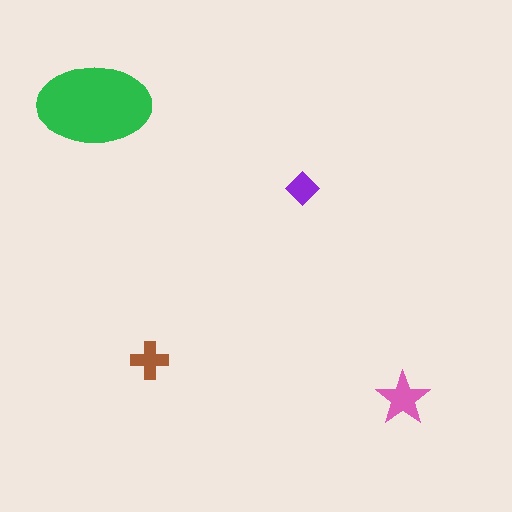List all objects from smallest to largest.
The purple diamond, the brown cross, the pink star, the green ellipse.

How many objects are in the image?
There are 4 objects in the image.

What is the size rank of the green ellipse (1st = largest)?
1st.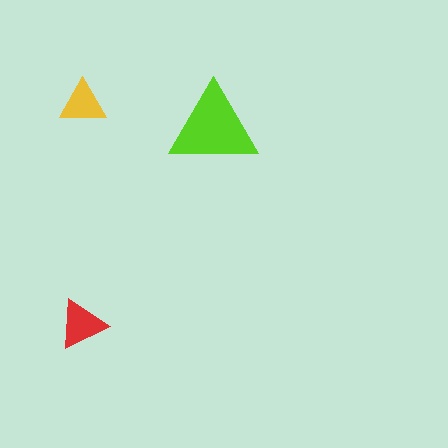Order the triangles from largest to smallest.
the lime one, the red one, the yellow one.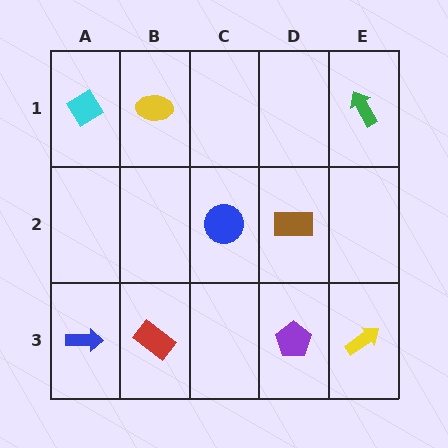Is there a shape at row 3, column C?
No, that cell is empty.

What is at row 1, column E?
A green arrow.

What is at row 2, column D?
A brown rectangle.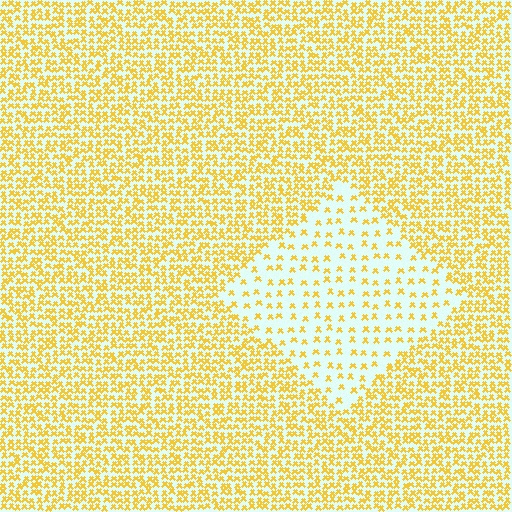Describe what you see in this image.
The image contains small yellow elements arranged at two different densities. A diamond-shaped region is visible where the elements are less densely packed than the surrounding area.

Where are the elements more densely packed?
The elements are more densely packed outside the diamond boundary.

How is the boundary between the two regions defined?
The boundary is defined by a change in element density (approximately 2.7x ratio). All elements are the same color, size, and shape.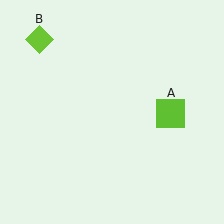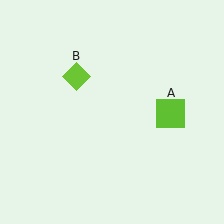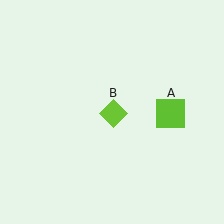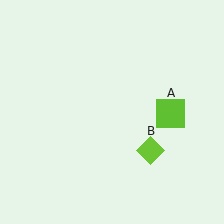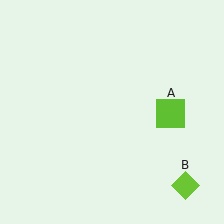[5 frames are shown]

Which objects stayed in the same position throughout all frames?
Lime square (object A) remained stationary.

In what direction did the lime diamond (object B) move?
The lime diamond (object B) moved down and to the right.